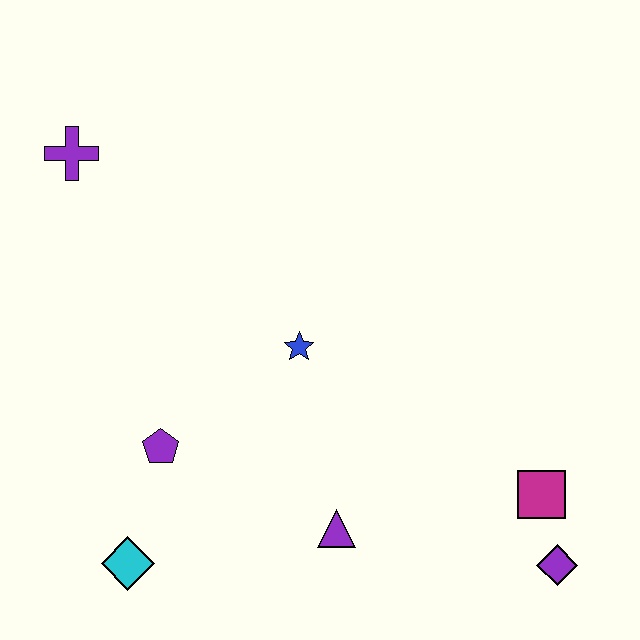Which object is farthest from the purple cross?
The purple diamond is farthest from the purple cross.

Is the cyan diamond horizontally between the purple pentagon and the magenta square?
No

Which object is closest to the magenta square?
The purple diamond is closest to the magenta square.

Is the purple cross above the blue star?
Yes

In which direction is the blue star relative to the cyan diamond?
The blue star is above the cyan diamond.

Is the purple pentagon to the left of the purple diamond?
Yes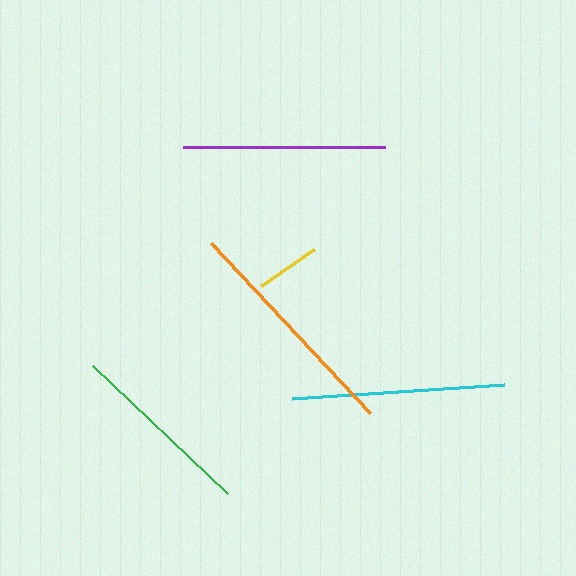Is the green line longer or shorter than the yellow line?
The green line is longer than the yellow line.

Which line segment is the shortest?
The yellow line is the shortest at approximately 65 pixels.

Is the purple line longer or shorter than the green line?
The purple line is longer than the green line.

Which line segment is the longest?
The orange line is the longest at approximately 232 pixels.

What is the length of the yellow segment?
The yellow segment is approximately 65 pixels long.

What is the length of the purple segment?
The purple segment is approximately 202 pixels long.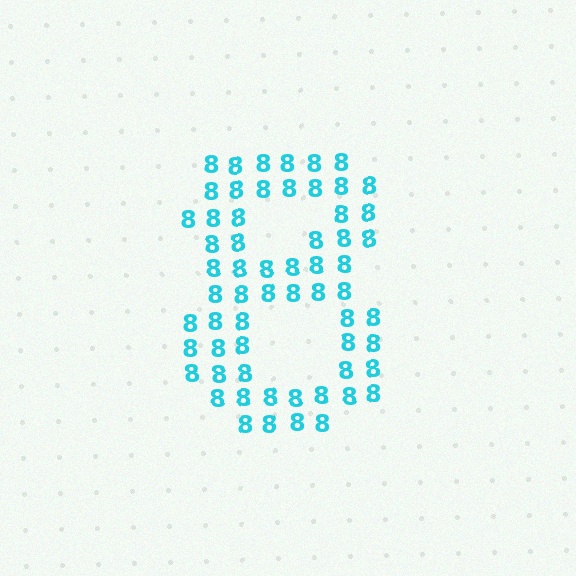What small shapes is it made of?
It is made of small digit 8's.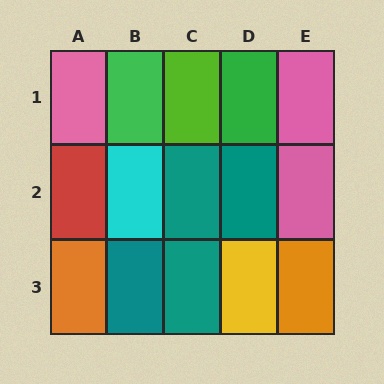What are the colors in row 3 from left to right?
Orange, teal, teal, yellow, orange.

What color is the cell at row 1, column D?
Green.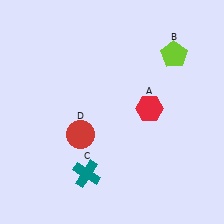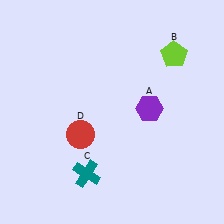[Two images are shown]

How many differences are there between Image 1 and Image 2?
There is 1 difference between the two images.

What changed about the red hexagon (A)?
In Image 1, A is red. In Image 2, it changed to purple.